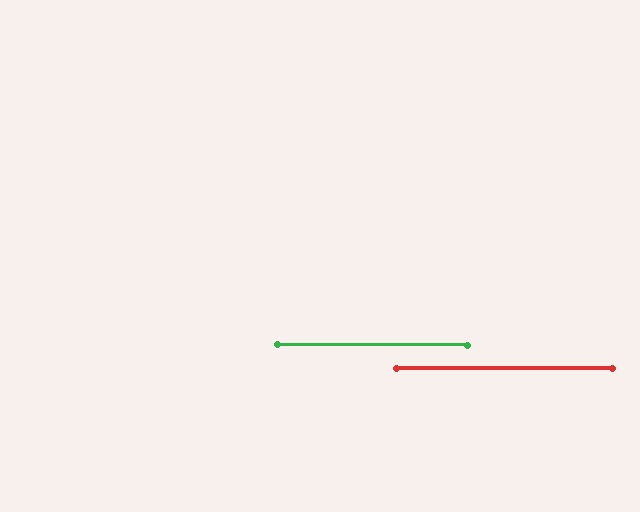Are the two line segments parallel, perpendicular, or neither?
Parallel — their directions differ by only 0.5°.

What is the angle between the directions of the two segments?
Approximately 1 degree.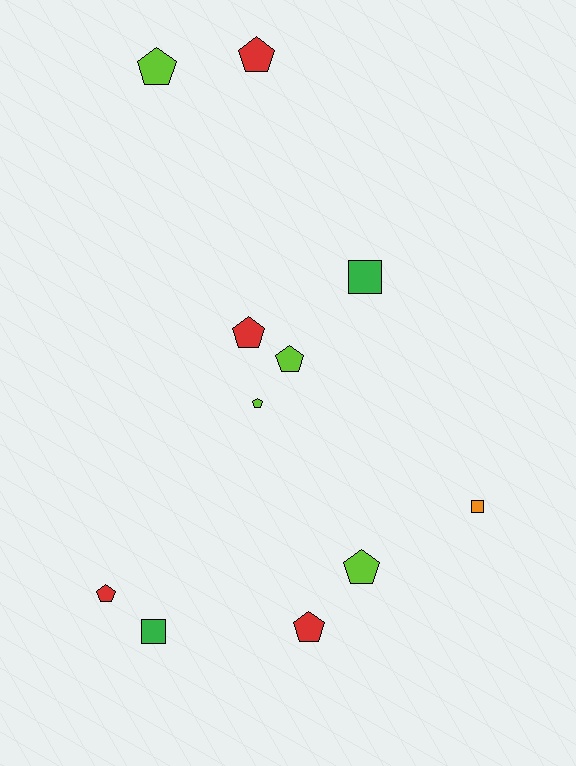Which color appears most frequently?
Lime, with 4 objects.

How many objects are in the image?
There are 11 objects.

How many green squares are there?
There are 2 green squares.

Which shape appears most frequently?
Pentagon, with 8 objects.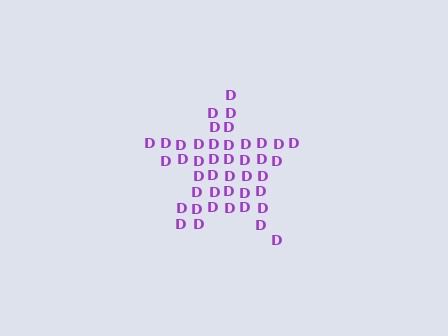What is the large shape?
The large shape is a star.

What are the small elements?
The small elements are letter D's.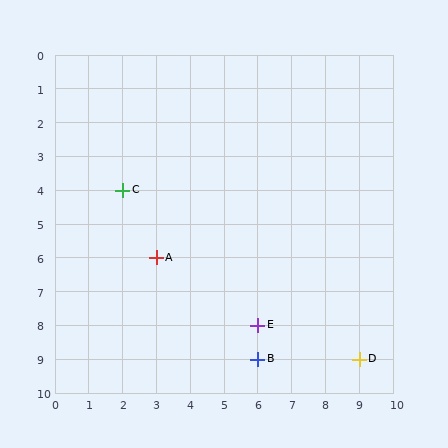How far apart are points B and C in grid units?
Points B and C are 4 columns and 5 rows apart (about 6.4 grid units diagonally).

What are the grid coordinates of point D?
Point D is at grid coordinates (9, 9).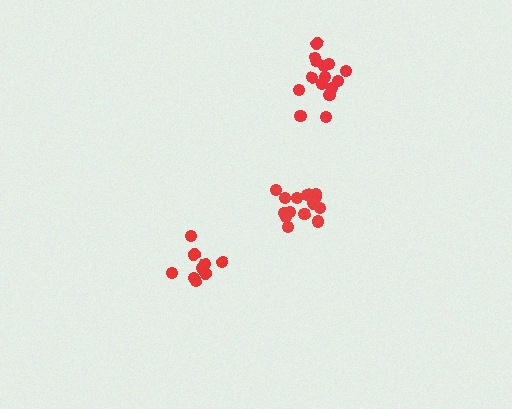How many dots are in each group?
Group 1: 15 dots, Group 2: 15 dots, Group 3: 9 dots (39 total).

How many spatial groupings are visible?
There are 3 spatial groupings.